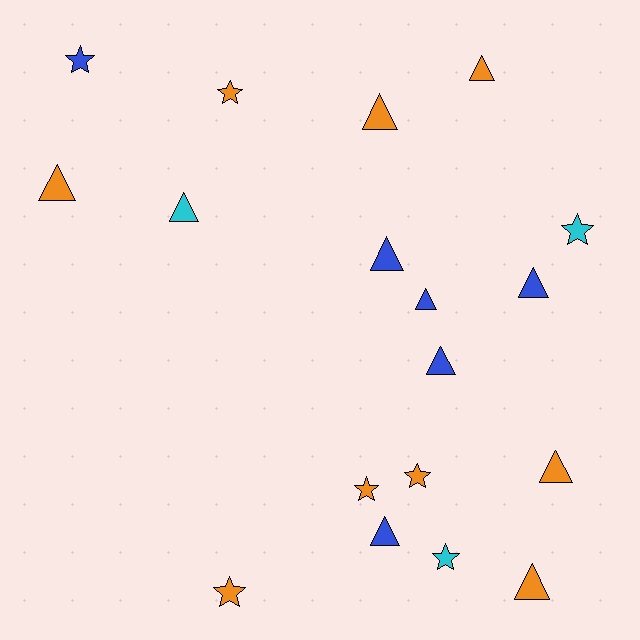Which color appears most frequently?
Orange, with 9 objects.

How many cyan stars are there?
There are 2 cyan stars.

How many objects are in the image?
There are 18 objects.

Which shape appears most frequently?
Triangle, with 11 objects.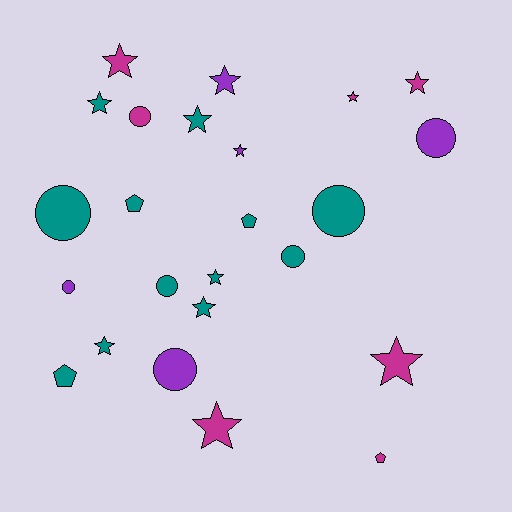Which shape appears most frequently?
Star, with 12 objects.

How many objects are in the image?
There are 24 objects.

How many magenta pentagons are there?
There is 1 magenta pentagon.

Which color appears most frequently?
Teal, with 12 objects.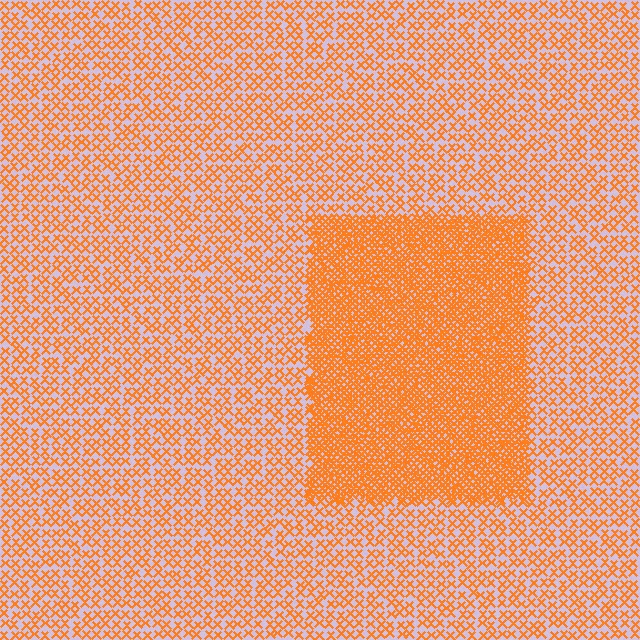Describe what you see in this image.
The image contains small orange elements arranged at two different densities. A rectangle-shaped region is visible where the elements are more densely packed than the surrounding area.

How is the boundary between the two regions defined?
The boundary is defined by a change in element density (approximately 2.7x ratio). All elements are the same color, size, and shape.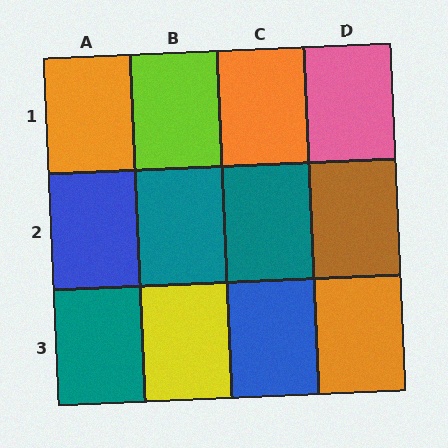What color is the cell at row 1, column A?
Orange.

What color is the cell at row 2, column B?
Teal.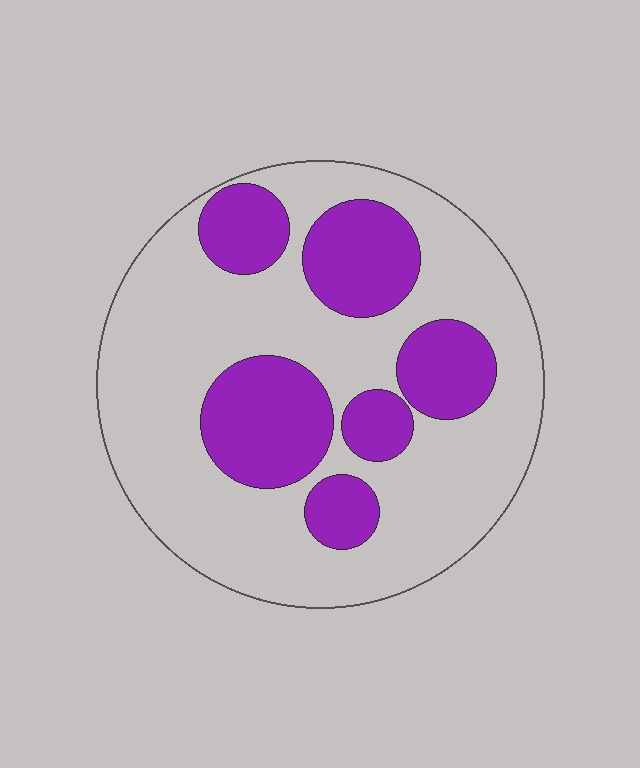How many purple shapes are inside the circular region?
6.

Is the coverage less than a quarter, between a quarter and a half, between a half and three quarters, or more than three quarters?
Between a quarter and a half.